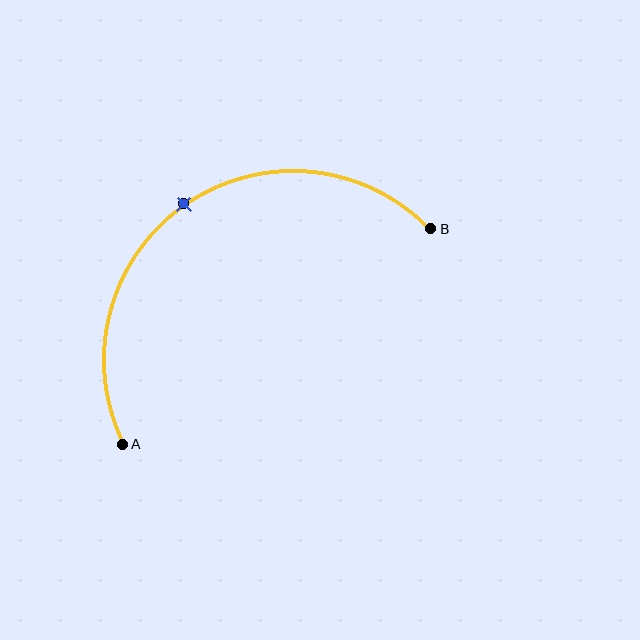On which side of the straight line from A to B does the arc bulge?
The arc bulges above and to the left of the straight line connecting A and B.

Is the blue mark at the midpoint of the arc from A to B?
Yes. The blue mark lies on the arc at equal arc-length from both A and B — it is the arc midpoint.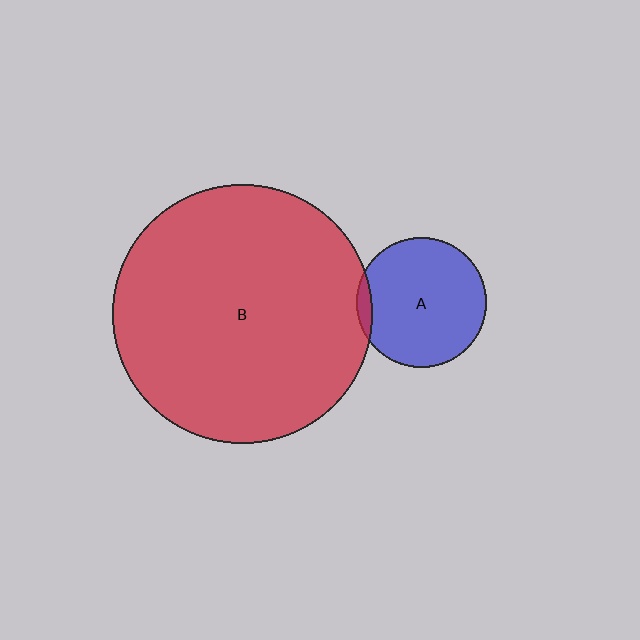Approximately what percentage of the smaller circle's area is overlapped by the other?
Approximately 5%.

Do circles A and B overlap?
Yes.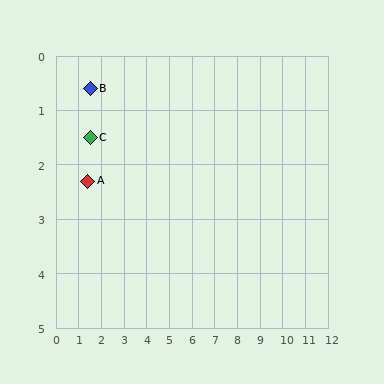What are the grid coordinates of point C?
Point C is at approximately (1.5, 1.5).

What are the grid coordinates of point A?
Point A is at approximately (1.4, 2.3).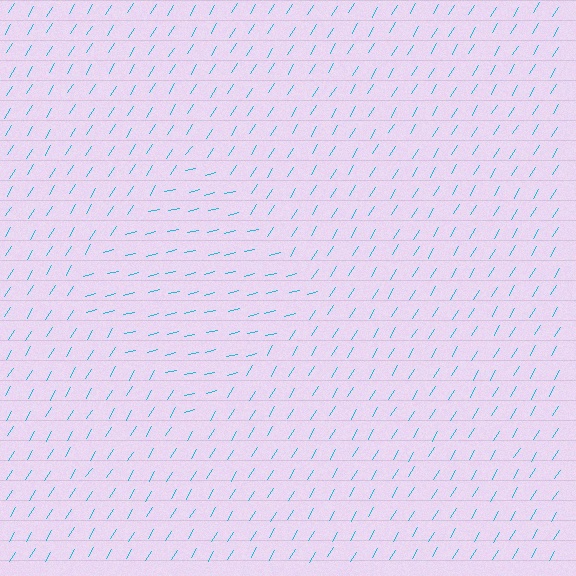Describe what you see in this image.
The image is filled with small cyan line segments. A diamond region in the image has lines oriented differently from the surrounding lines, creating a visible texture boundary.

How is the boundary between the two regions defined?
The boundary is defined purely by a change in line orientation (approximately 45 degrees difference). All lines are the same color and thickness.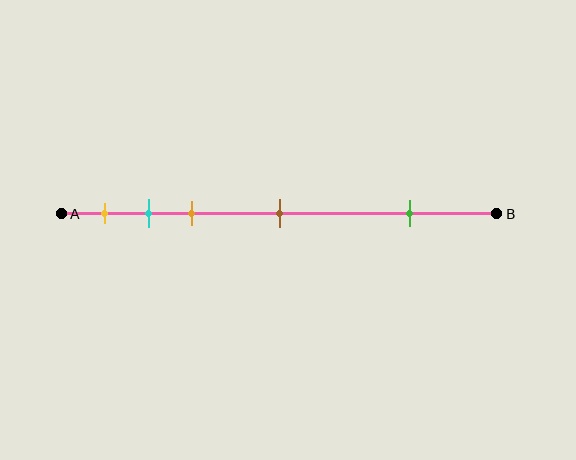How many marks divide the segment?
There are 5 marks dividing the segment.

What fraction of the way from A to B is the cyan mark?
The cyan mark is approximately 20% (0.2) of the way from A to B.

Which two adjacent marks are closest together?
The cyan and orange marks are the closest adjacent pair.